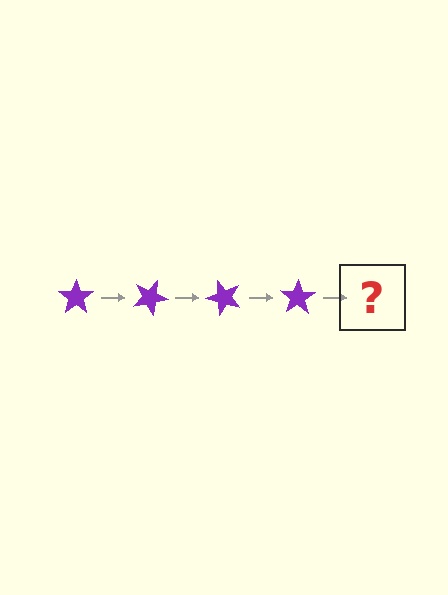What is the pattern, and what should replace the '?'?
The pattern is that the star rotates 25 degrees each step. The '?' should be a purple star rotated 100 degrees.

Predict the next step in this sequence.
The next step is a purple star rotated 100 degrees.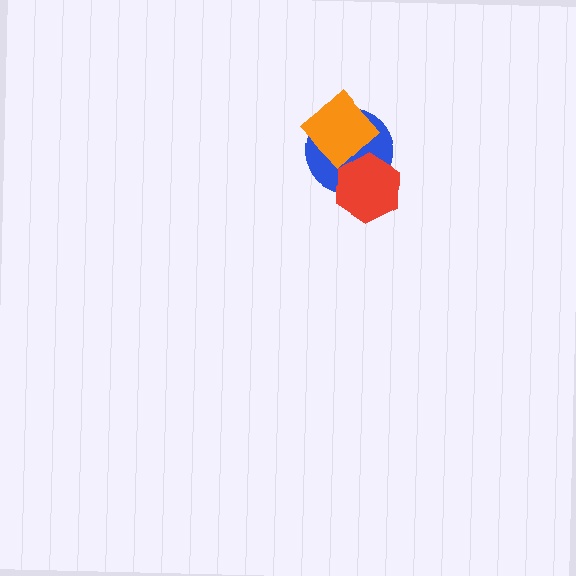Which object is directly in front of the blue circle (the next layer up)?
The orange diamond is directly in front of the blue circle.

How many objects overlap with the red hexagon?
1 object overlaps with the red hexagon.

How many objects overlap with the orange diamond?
1 object overlaps with the orange diamond.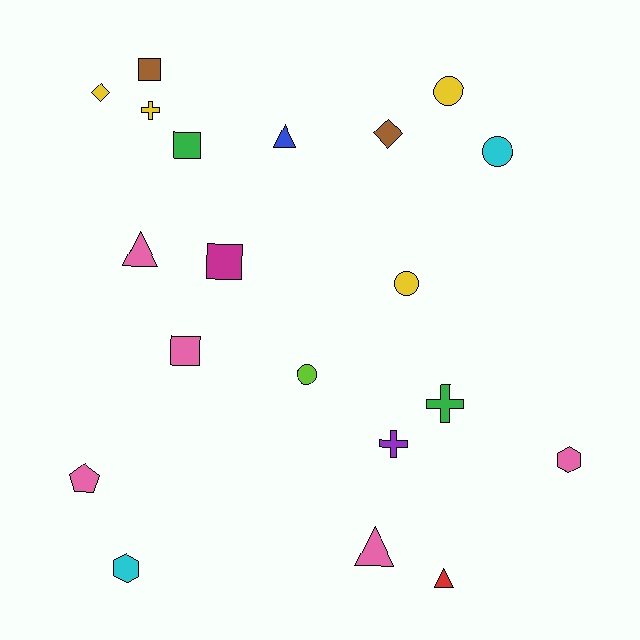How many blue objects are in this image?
There is 1 blue object.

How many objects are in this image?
There are 20 objects.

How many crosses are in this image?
There are 3 crosses.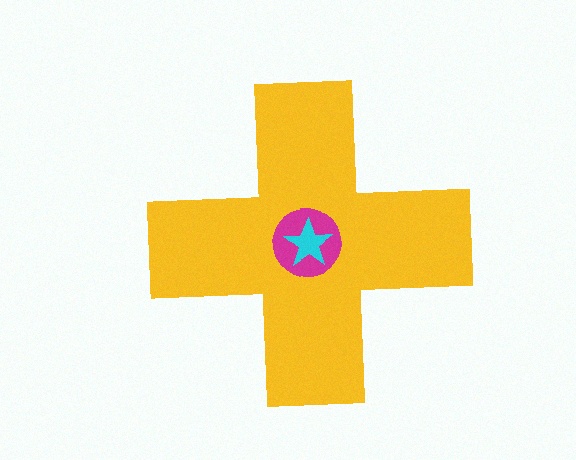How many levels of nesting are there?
3.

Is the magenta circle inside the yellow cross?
Yes.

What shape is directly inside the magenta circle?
The cyan star.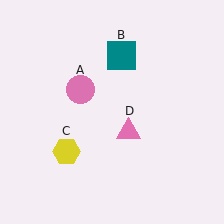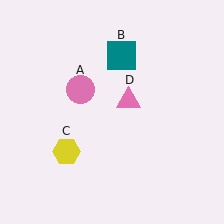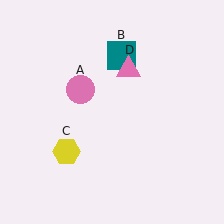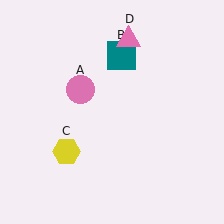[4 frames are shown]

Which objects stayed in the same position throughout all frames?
Pink circle (object A) and teal square (object B) and yellow hexagon (object C) remained stationary.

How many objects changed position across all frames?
1 object changed position: pink triangle (object D).